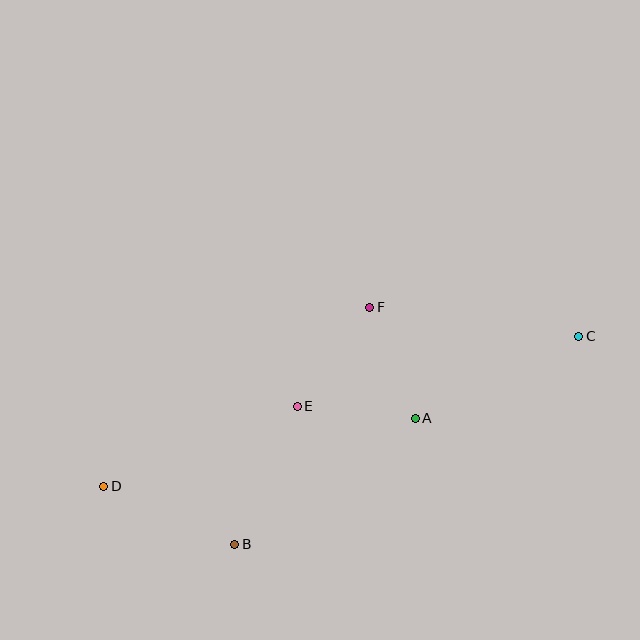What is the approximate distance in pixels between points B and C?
The distance between B and C is approximately 402 pixels.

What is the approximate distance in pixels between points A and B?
The distance between A and B is approximately 220 pixels.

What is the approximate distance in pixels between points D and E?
The distance between D and E is approximately 210 pixels.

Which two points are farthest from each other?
Points C and D are farthest from each other.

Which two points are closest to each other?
Points A and E are closest to each other.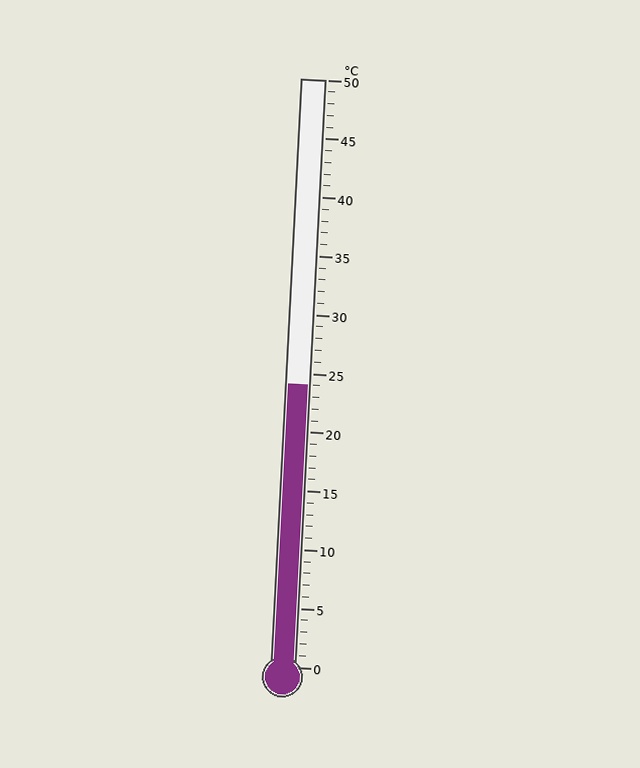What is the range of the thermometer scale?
The thermometer scale ranges from 0°C to 50°C.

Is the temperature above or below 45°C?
The temperature is below 45°C.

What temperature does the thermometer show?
The thermometer shows approximately 24°C.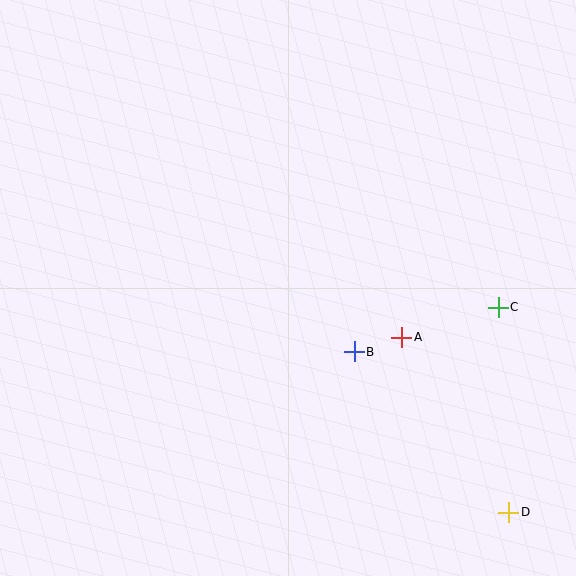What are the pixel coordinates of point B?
Point B is at (354, 352).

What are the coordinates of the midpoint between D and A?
The midpoint between D and A is at (455, 425).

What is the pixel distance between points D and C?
The distance between D and C is 205 pixels.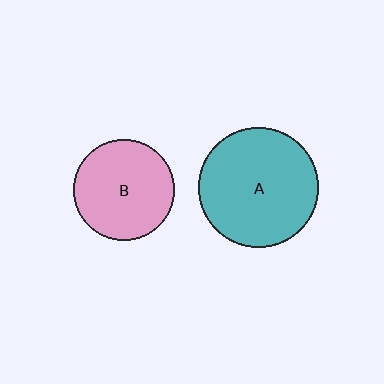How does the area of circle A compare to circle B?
Approximately 1.4 times.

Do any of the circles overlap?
No, none of the circles overlap.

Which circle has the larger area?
Circle A (teal).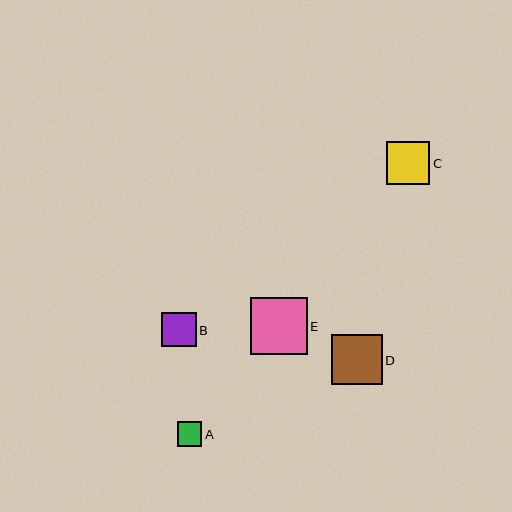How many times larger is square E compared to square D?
Square E is approximately 1.1 times the size of square D.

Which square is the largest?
Square E is the largest with a size of approximately 57 pixels.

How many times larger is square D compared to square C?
Square D is approximately 1.2 times the size of square C.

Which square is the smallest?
Square A is the smallest with a size of approximately 24 pixels.